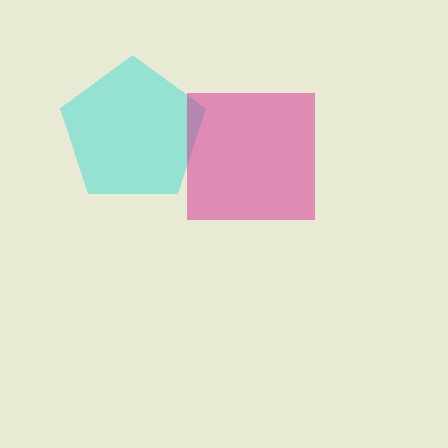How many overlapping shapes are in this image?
There are 2 overlapping shapes in the image.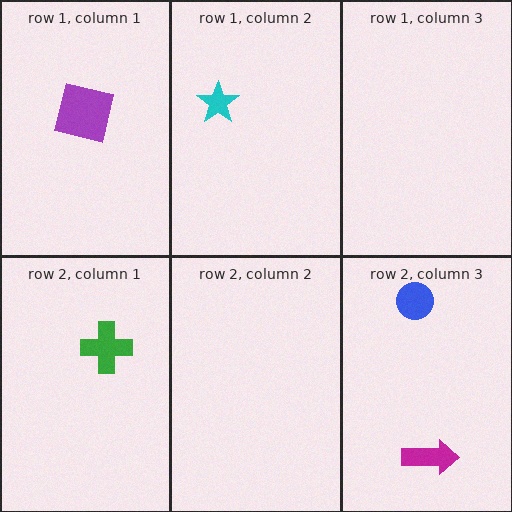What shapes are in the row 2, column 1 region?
The green cross.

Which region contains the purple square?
The row 1, column 1 region.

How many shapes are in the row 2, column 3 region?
2.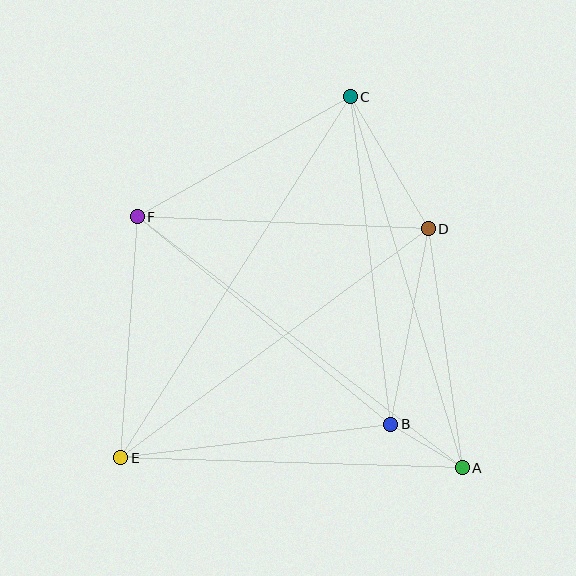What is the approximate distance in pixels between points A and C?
The distance between A and C is approximately 387 pixels.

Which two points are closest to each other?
Points A and B are closest to each other.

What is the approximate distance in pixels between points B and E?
The distance between B and E is approximately 272 pixels.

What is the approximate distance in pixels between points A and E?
The distance between A and E is approximately 342 pixels.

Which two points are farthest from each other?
Points C and E are farthest from each other.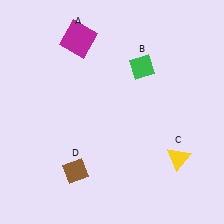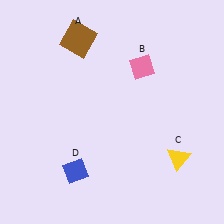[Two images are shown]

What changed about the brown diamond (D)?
In Image 1, D is brown. In Image 2, it changed to blue.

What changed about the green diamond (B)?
In Image 1, B is green. In Image 2, it changed to pink.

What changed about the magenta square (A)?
In Image 1, A is magenta. In Image 2, it changed to brown.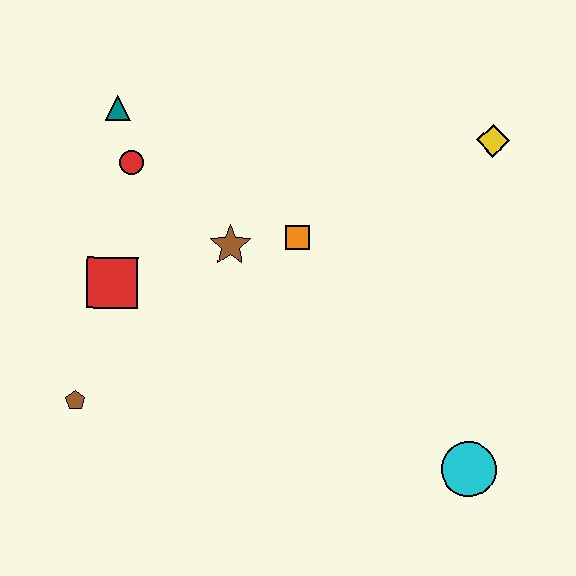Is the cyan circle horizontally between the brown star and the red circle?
No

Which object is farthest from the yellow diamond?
The brown pentagon is farthest from the yellow diamond.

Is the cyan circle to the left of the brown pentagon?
No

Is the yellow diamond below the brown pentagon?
No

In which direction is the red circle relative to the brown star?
The red circle is to the left of the brown star.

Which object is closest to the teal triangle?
The red circle is closest to the teal triangle.